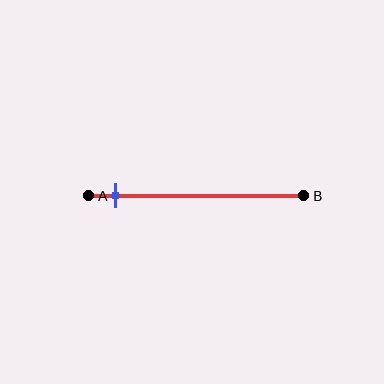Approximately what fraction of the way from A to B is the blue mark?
The blue mark is approximately 15% of the way from A to B.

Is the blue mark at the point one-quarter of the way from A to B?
No, the mark is at about 15% from A, not at the 25% one-quarter point.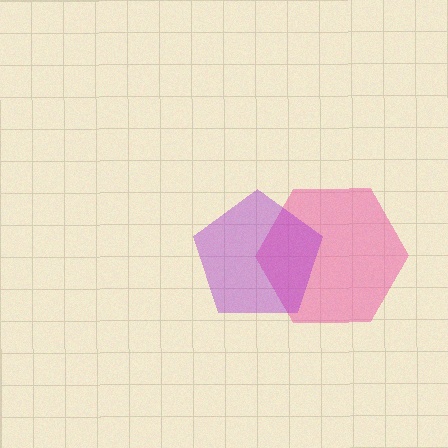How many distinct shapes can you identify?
There are 2 distinct shapes: a pink hexagon, a purple pentagon.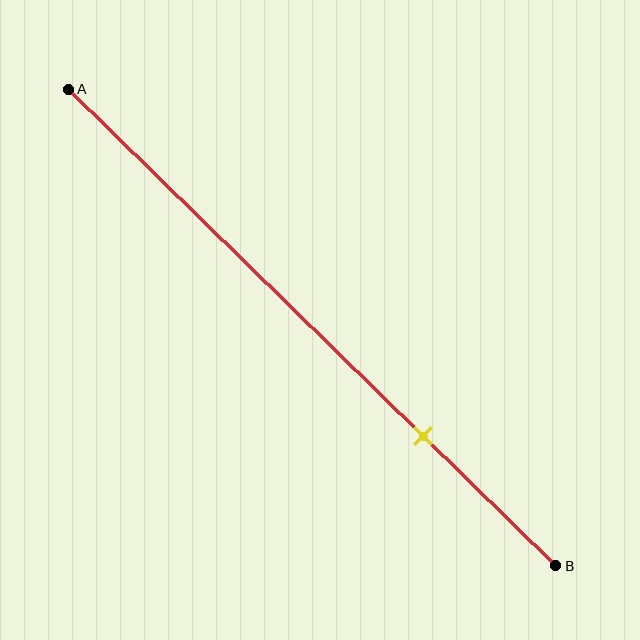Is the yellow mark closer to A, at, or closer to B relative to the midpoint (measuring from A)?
The yellow mark is closer to point B than the midpoint of segment AB.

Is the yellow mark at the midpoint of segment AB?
No, the mark is at about 75% from A, not at the 50% midpoint.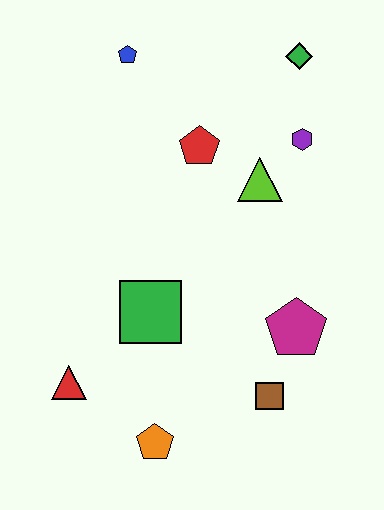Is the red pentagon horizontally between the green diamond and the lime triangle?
No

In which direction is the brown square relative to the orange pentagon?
The brown square is to the right of the orange pentagon.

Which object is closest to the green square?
The red triangle is closest to the green square.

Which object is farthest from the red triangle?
The green diamond is farthest from the red triangle.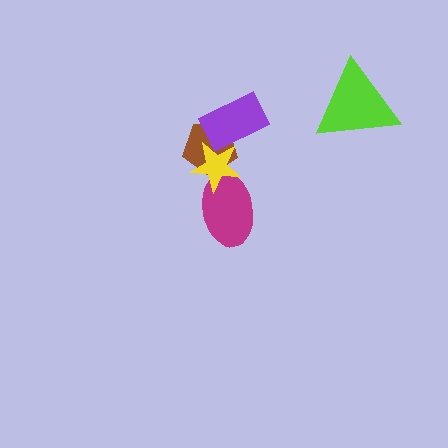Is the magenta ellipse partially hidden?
Yes, it is partially covered by another shape.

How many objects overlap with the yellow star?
3 objects overlap with the yellow star.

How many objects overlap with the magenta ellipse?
1 object overlaps with the magenta ellipse.